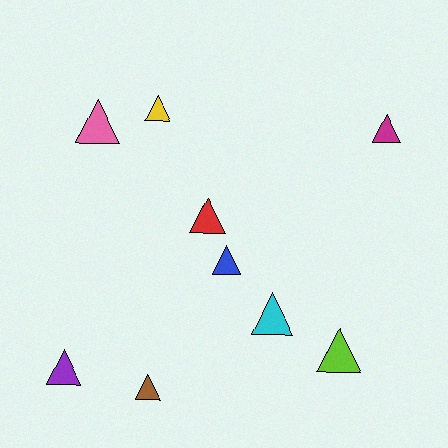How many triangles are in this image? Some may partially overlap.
There are 9 triangles.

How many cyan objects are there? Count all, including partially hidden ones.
There is 1 cyan object.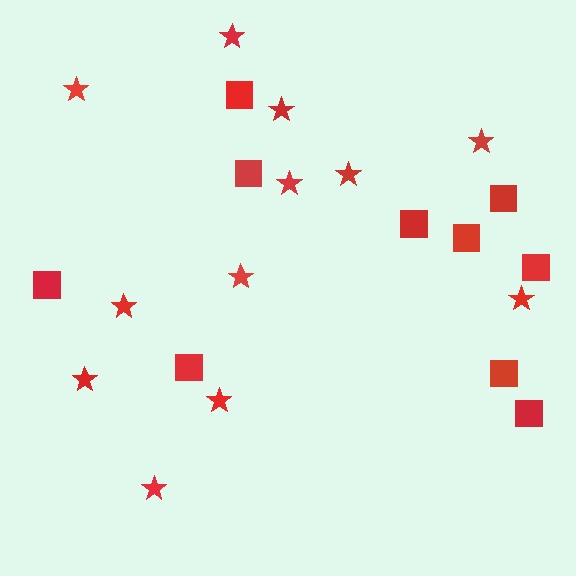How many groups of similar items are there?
There are 2 groups: one group of stars (12) and one group of squares (10).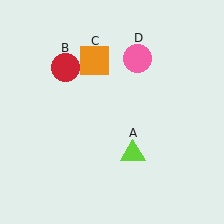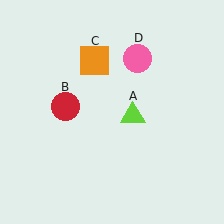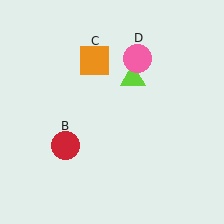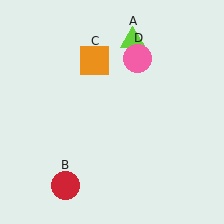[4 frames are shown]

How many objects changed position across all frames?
2 objects changed position: lime triangle (object A), red circle (object B).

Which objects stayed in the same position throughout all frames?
Orange square (object C) and pink circle (object D) remained stationary.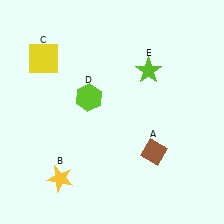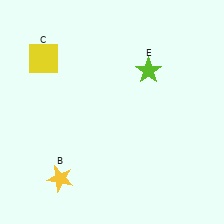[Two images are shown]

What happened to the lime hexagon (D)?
The lime hexagon (D) was removed in Image 2. It was in the top-left area of Image 1.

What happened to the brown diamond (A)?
The brown diamond (A) was removed in Image 2. It was in the bottom-right area of Image 1.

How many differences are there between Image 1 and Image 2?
There are 2 differences between the two images.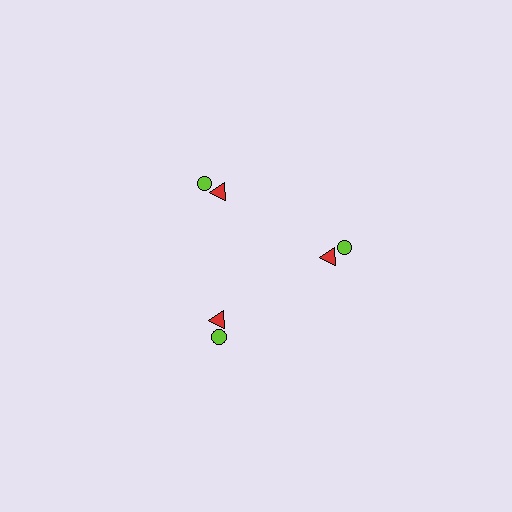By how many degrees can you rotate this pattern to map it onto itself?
The pattern maps onto itself every 120 degrees of rotation.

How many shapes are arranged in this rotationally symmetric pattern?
There are 6 shapes, arranged in 3 groups of 2.